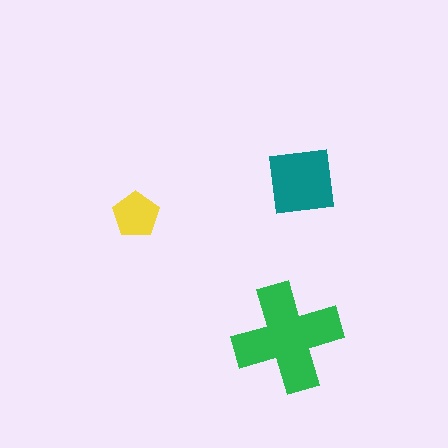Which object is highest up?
The teal square is topmost.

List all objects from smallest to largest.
The yellow pentagon, the teal square, the green cross.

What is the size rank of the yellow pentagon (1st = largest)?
3rd.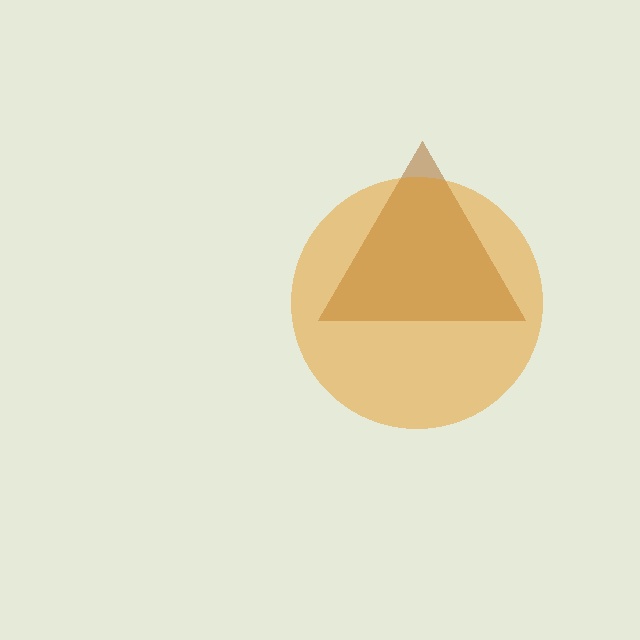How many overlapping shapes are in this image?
There are 2 overlapping shapes in the image.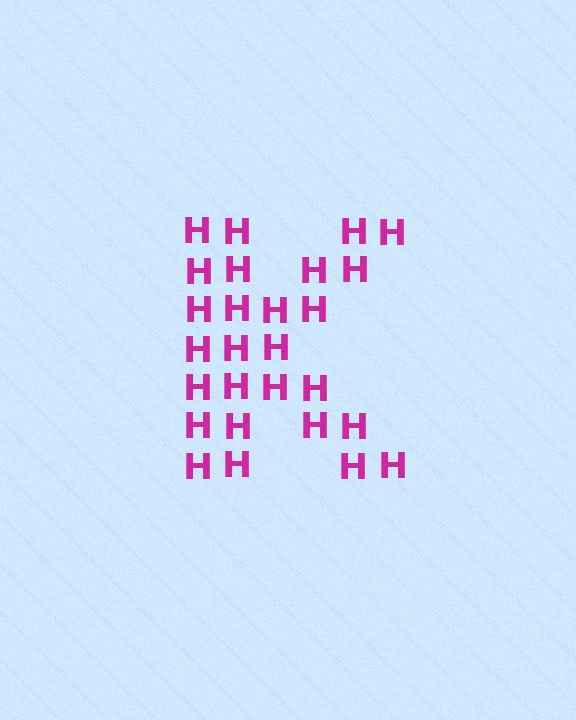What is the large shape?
The large shape is the letter K.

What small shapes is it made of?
It is made of small letter H's.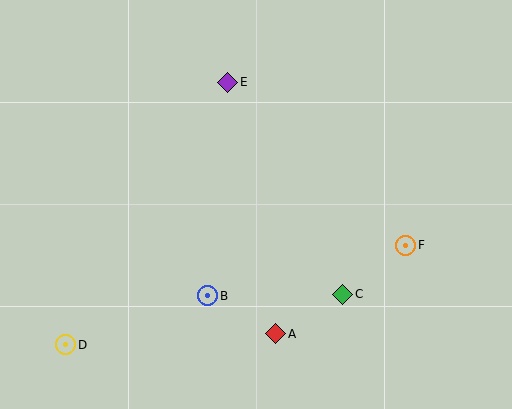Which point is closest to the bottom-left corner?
Point D is closest to the bottom-left corner.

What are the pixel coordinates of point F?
Point F is at (406, 245).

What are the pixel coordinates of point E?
Point E is at (228, 82).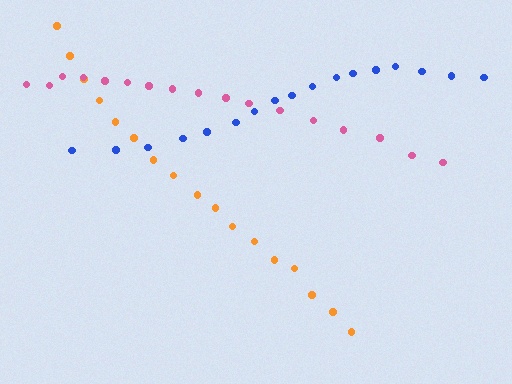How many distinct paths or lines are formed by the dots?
There are 3 distinct paths.